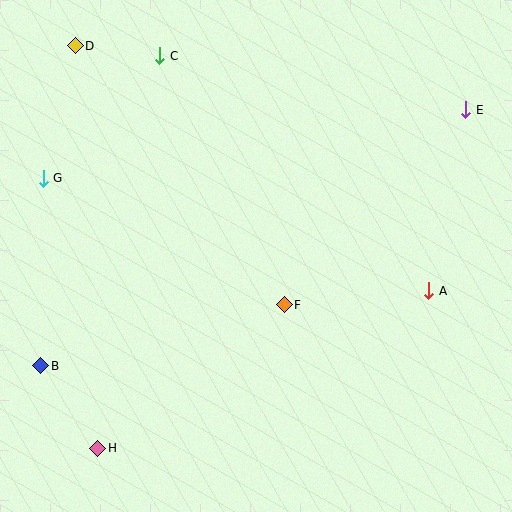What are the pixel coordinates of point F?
Point F is at (284, 305).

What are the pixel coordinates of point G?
Point G is at (43, 178).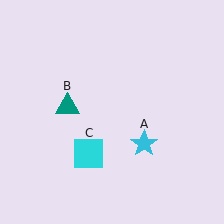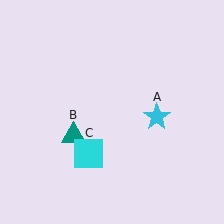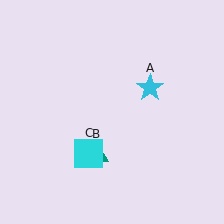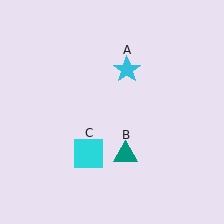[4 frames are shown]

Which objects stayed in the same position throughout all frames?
Cyan square (object C) remained stationary.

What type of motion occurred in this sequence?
The cyan star (object A), teal triangle (object B) rotated counterclockwise around the center of the scene.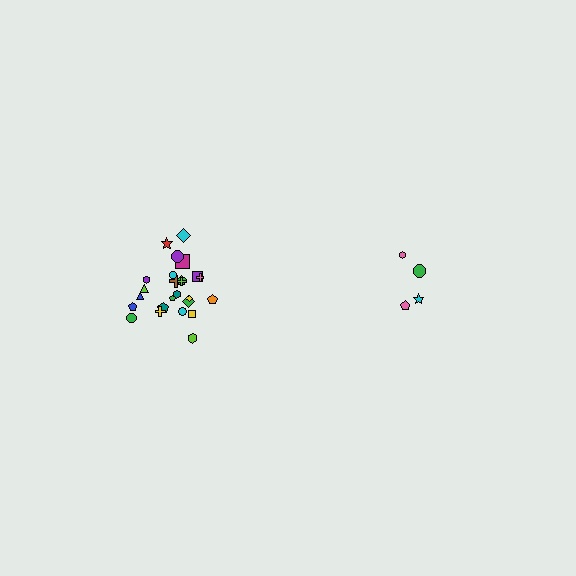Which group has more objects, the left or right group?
The left group.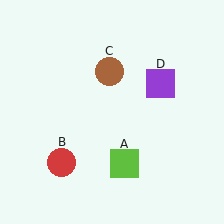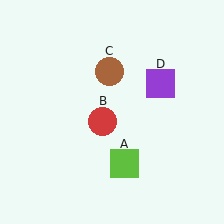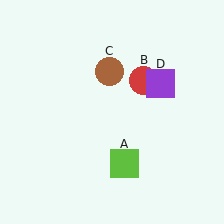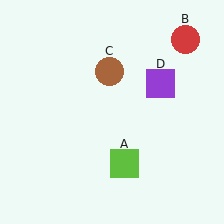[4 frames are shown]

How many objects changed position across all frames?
1 object changed position: red circle (object B).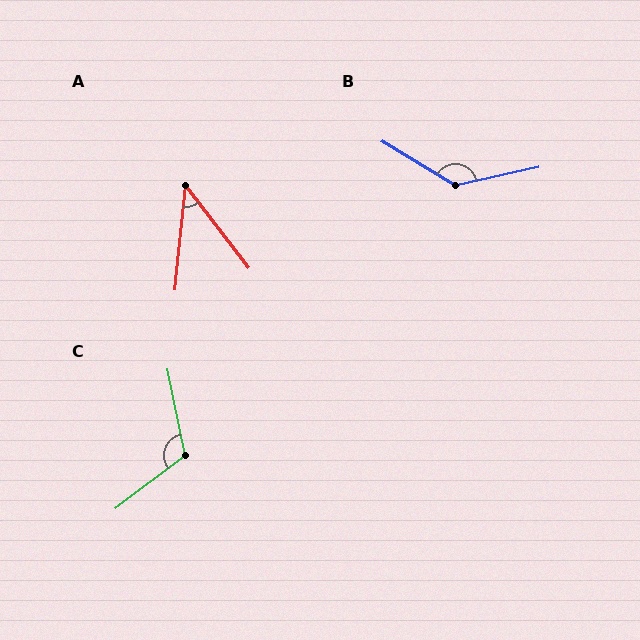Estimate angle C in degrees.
Approximately 116 degrees.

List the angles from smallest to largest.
A (43°), C (116°), B (136°).